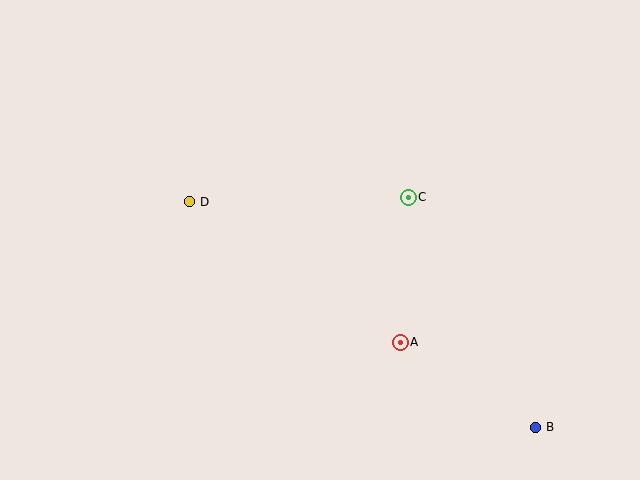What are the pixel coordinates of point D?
Point D is at (190, 202).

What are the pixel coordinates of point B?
Point B is at (536, 427).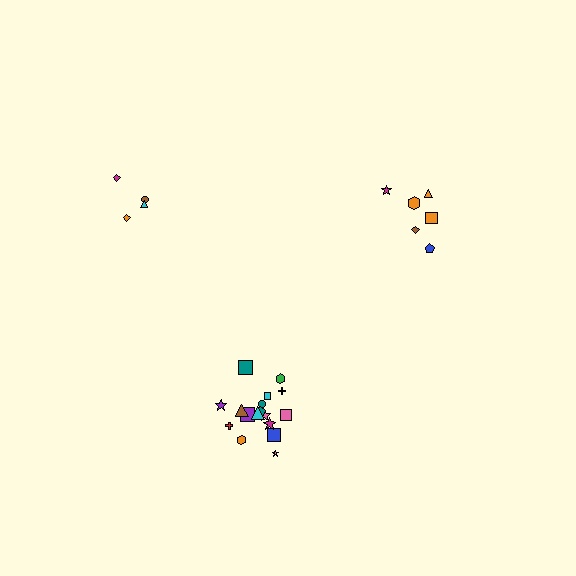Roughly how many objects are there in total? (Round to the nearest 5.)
Roughly 30 objects in total.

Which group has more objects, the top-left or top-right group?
The top-right group.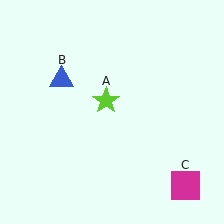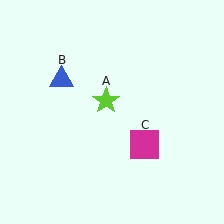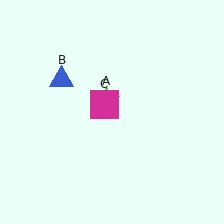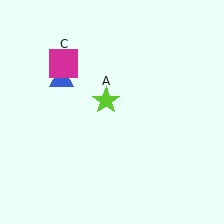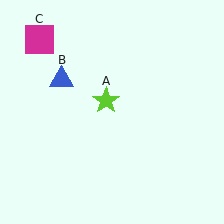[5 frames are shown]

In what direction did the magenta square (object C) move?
The magenta square (object C) moved up and to the left.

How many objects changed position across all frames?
1 object changed position: magenta square (object C).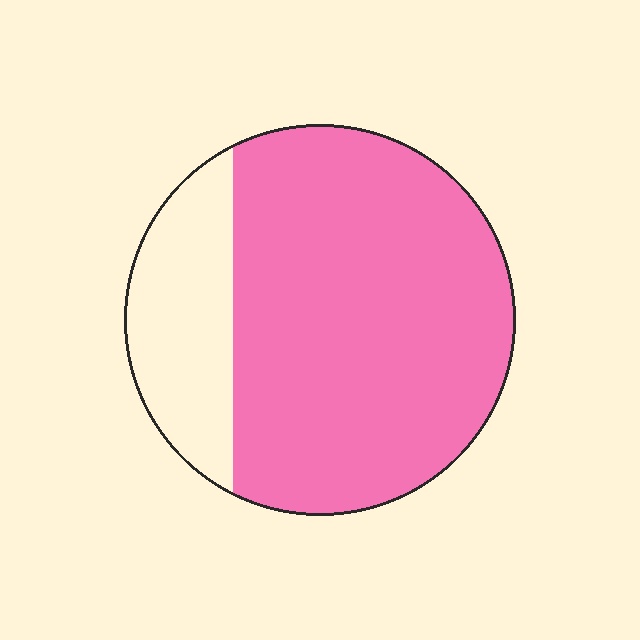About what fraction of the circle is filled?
About three quarters (3/4).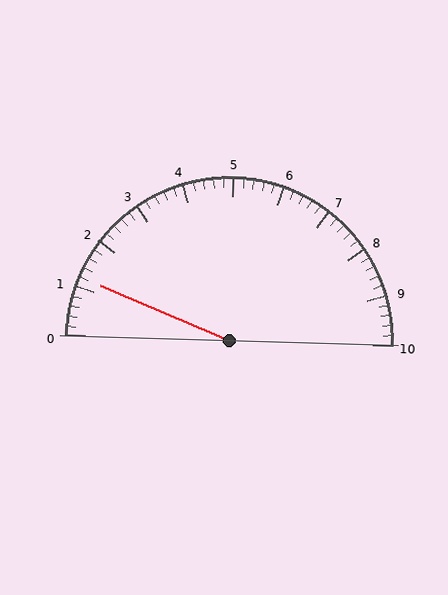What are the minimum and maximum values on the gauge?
The gauge ranges from 0 to 10.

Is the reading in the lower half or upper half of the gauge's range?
The reading is in the lower half of the range (0 to 10).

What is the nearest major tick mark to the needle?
The nearest major tick mark is 1.